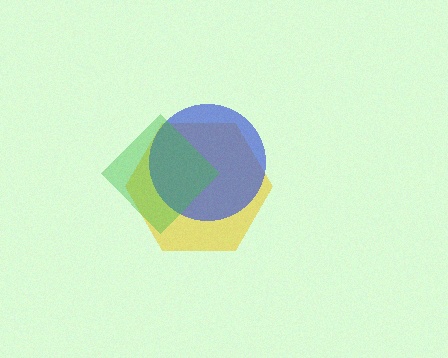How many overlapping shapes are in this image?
There are 3 overlapping shapes in the image.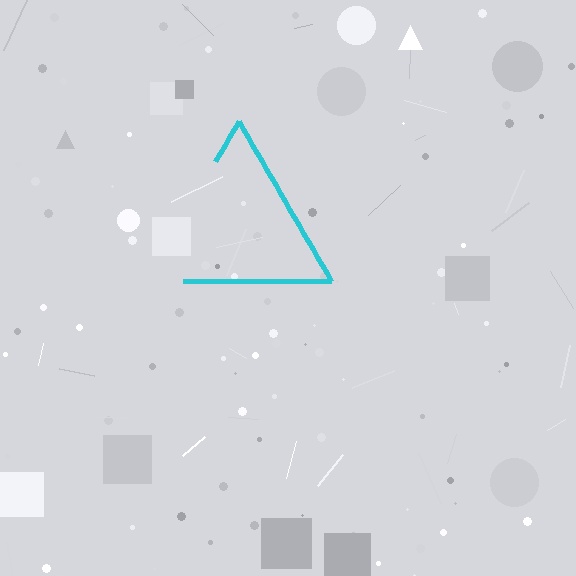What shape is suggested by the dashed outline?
The dashed outline suggests a triangle.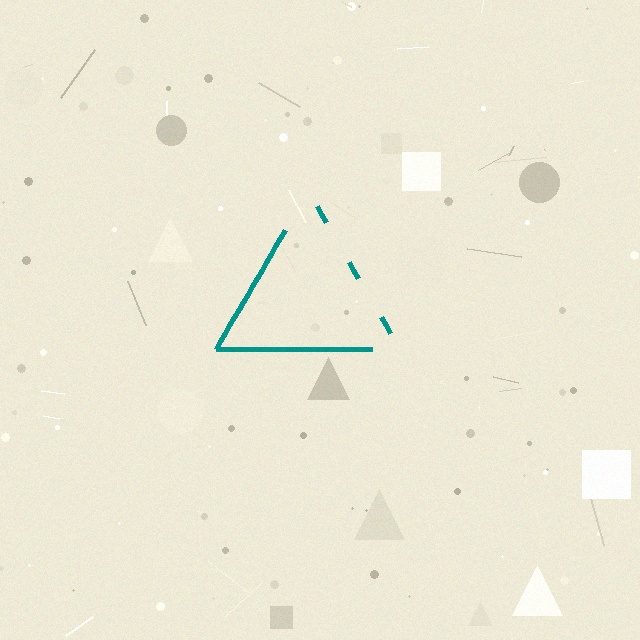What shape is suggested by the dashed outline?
The dashed outline suggests a triangle.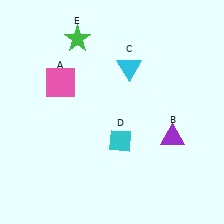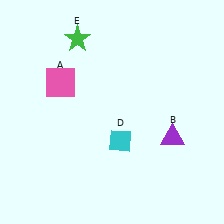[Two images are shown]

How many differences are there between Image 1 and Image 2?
There is 1 difference between the two images.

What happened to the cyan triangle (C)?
The cyan triangle (C) was removed in Image 2. It was in the top-right area of Image 1.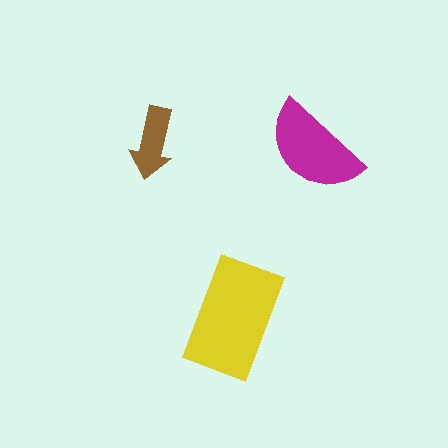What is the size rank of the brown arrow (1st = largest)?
3rd.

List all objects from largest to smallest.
The yellow rectangle, the magenta semicircle, the brown arrow.